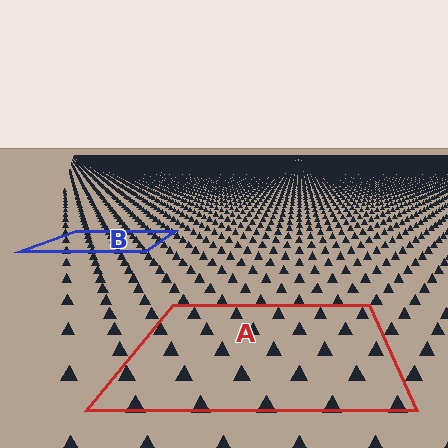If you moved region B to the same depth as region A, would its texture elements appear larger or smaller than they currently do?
They would appear larger. At a closer depth, the same texture elements are projected at a bigger on-screen size.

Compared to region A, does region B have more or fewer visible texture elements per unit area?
Region B has more texture elements per unit area — they are packed more densely because it is farther away.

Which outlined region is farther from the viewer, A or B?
Region B is farther from the viewer — the texture elements inside it appear smaller and more densely packed.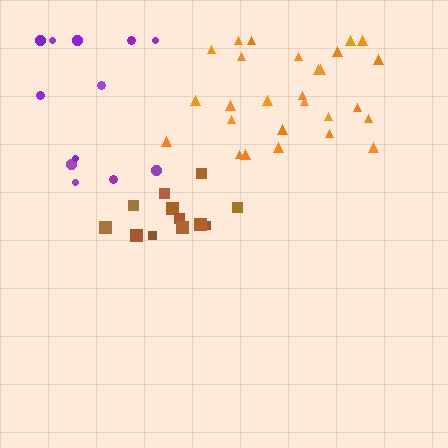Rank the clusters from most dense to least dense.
brown, orange, purple.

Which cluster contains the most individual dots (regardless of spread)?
Orange (27).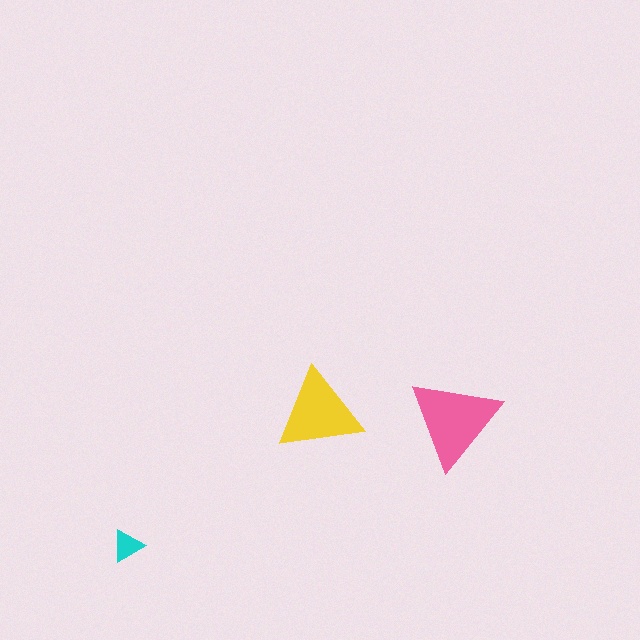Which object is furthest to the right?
The pink triangle is rightmost.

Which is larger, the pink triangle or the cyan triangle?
The pink one.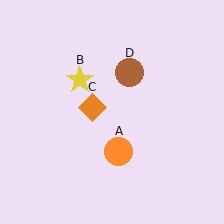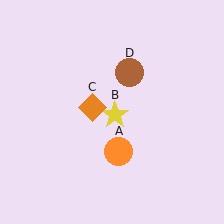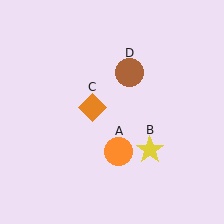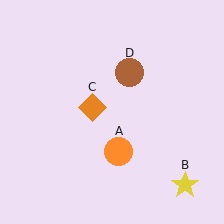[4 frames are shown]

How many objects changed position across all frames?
1 object changed position: yellow star (object B).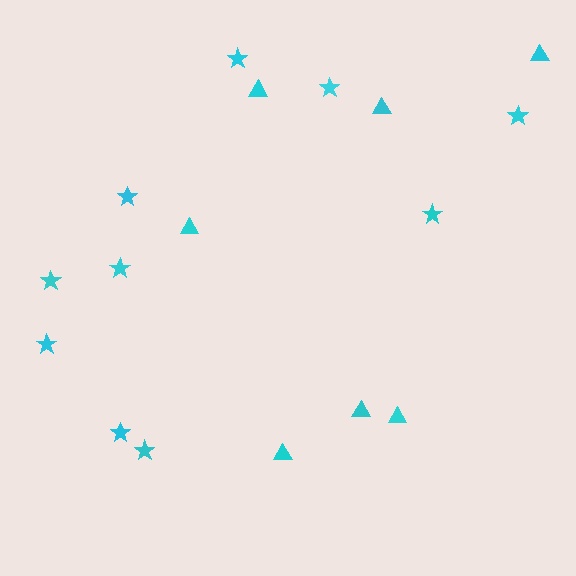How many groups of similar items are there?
There are 2 groups: one group of stars (10) and one group of triangles (7).